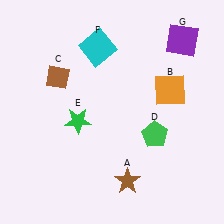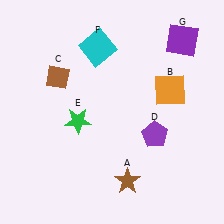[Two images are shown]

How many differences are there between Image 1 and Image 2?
There is 1 difference between the two images.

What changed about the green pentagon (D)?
In Image 1, D is green. In Image 2, it changed to purple.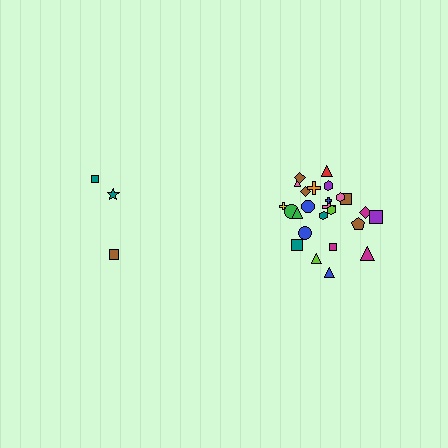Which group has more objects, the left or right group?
The right group.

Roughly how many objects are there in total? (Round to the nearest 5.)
Roughly 30 objects in total.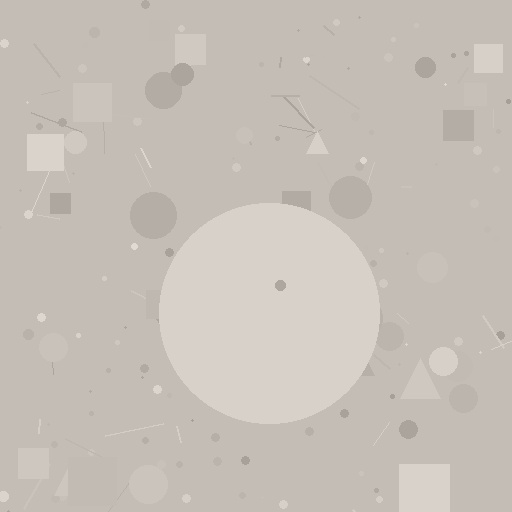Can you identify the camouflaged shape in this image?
The camouflaged shape is a circle.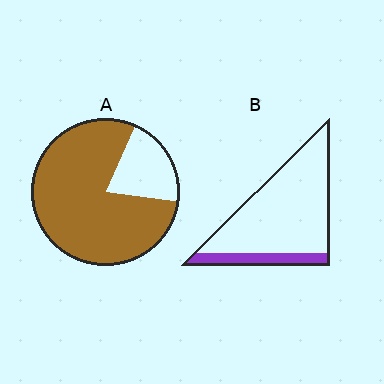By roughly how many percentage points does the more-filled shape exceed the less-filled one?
By roughly 65 percentage points (A over B).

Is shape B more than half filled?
No.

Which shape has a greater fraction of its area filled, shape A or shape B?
Shape A.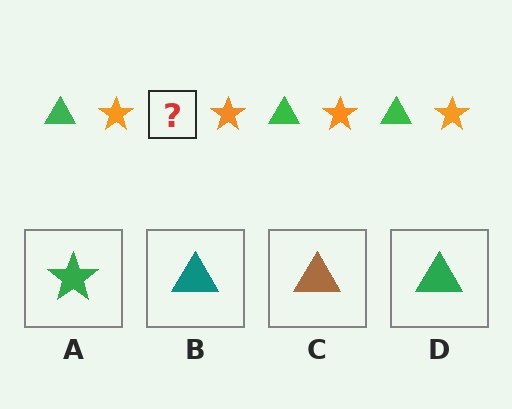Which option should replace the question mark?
Option D.